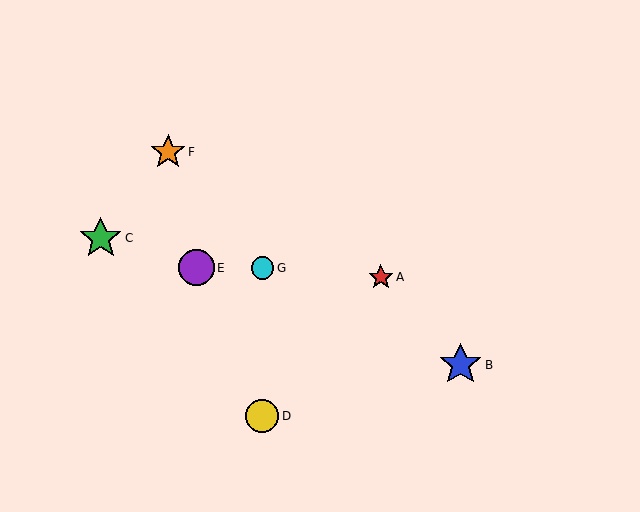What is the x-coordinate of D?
Object D is at x≈262.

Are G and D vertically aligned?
Yes, both are at x≈262.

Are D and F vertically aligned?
No, D is at x≈262 and F is at x≈168.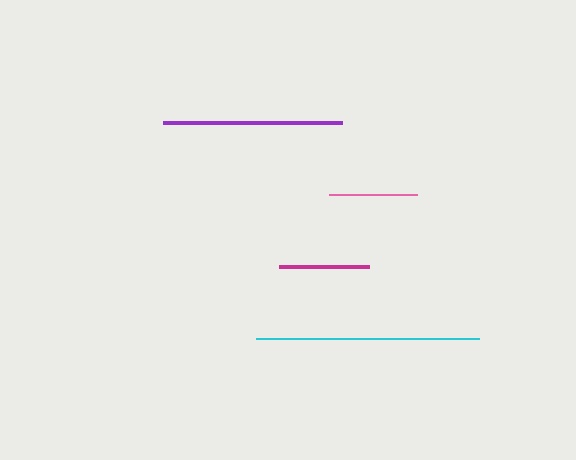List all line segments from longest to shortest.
From longest to shortest: cyan, purple, magenta, pink.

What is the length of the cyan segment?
The cyan segment is approximately 223 pixels long.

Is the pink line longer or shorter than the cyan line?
The cyan line is longer than the pink line.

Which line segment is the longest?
The cyan line is the longest at approximately 223 pixels.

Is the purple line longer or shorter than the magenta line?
The purple line is longer than the magenta line.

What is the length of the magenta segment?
The magenta segment is approximately 91 pixels long.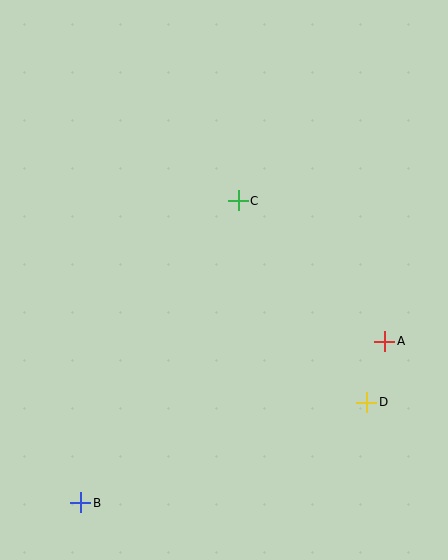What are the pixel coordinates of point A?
Point A is at (385, 341).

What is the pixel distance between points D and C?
The distance between D and C is 239 pixels.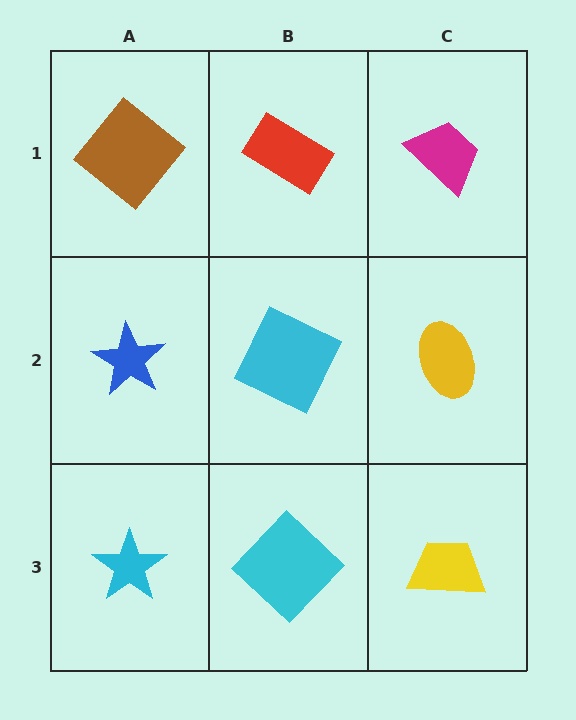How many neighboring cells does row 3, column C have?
2.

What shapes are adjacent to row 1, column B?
A cyan square (row 2, column B), a brown diamond (row 1, column A), a magenta trapezoid (row 1, column C).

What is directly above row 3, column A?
A blue star.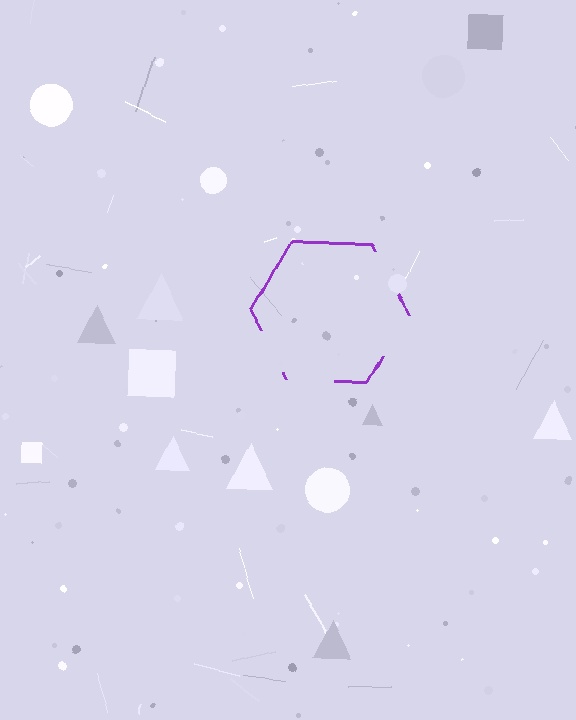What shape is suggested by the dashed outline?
The dashed outline suggests a hexagon.